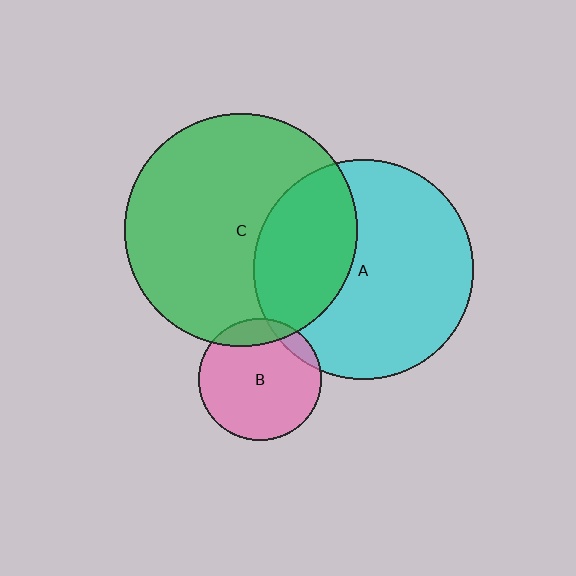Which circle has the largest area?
Circle C (green).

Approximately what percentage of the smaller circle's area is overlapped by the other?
Approximately 15%.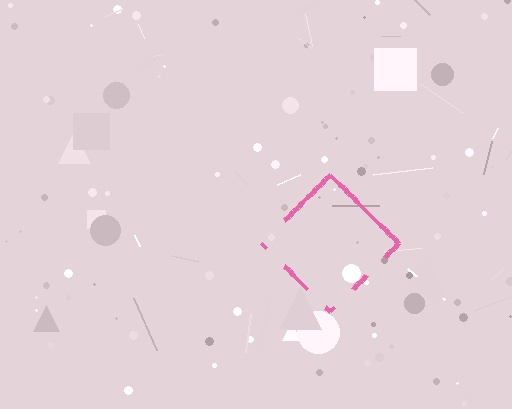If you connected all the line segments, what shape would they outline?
They would outline a diamond.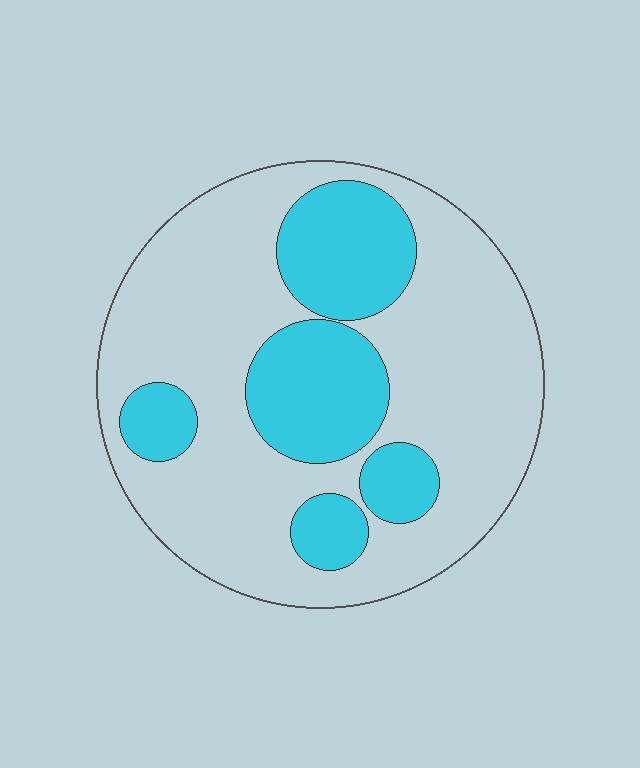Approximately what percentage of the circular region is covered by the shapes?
Approximately 30%.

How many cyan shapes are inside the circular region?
5.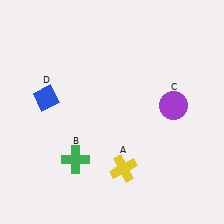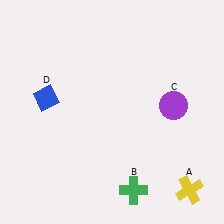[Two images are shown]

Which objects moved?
The objects that moved are: the yellow cross (A), the green cross (B).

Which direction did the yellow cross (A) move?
The yellow cross (A) moved right.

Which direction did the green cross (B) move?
The green cross (B) moved right.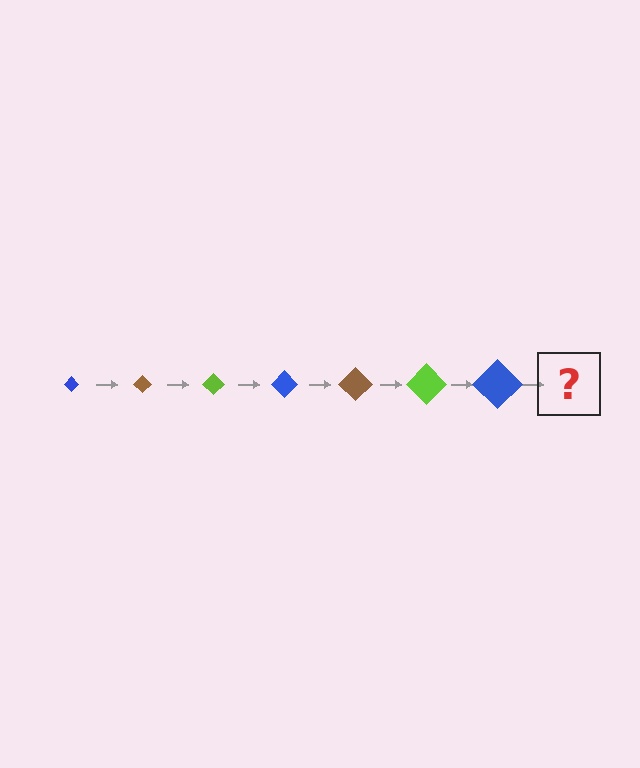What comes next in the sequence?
The next element should be a brown diamond, larger than the previous one.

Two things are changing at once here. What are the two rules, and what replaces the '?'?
The two rules are that the diamond grows larger each step and the color cycles through blue, brown, and lime. The '?' should be a brown diamond, larger than the previous one.